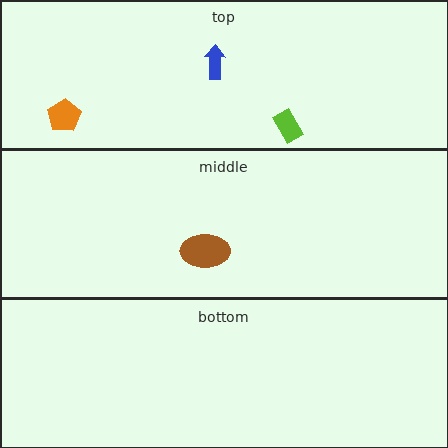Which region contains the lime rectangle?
The top region.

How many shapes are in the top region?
3.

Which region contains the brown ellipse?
The middle region.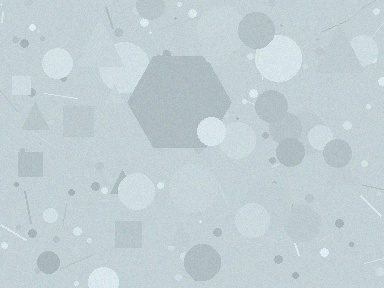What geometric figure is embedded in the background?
A hexagon is embedded in the background.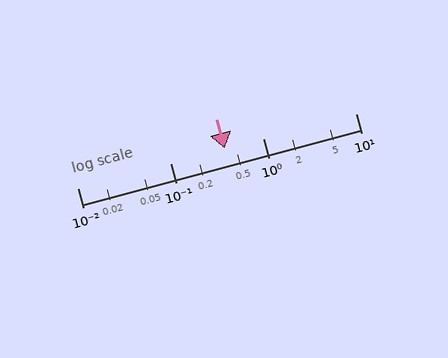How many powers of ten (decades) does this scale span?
The scale spans 3 decades, from 0.01 to 10.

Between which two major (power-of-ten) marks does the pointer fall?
The pointer is between 0.1 and 1.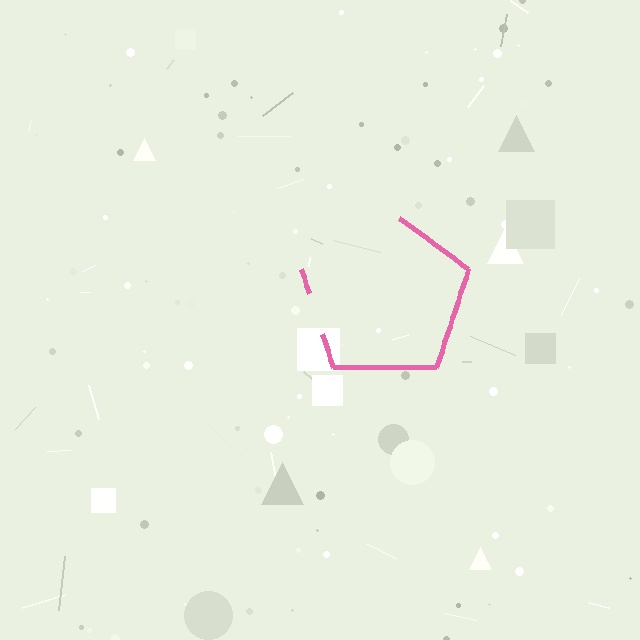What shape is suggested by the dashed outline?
The dashed outline suggests a pentagon.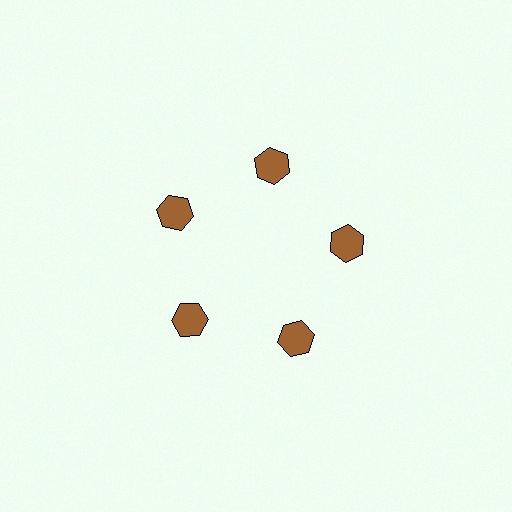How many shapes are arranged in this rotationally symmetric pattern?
There are 5 shapes, arranged in 5 groups of 1.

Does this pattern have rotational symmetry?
Yes, this pattern has 5-fold rotational symmetry. It looks the same after rotating 72 degrees around the center.